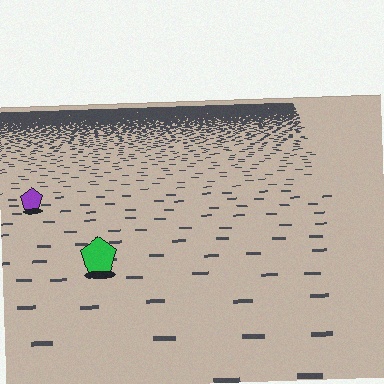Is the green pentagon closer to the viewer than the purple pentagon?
Yes. The green pentagon is closer — you can tell from the texture gradient: the ground texture is coarser near it.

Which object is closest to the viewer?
The green pentagon is closest. The texture marks near it are larger and more spread out.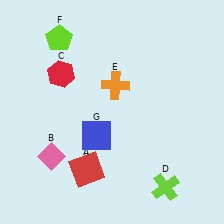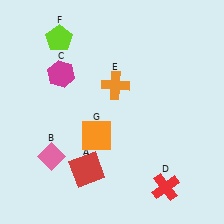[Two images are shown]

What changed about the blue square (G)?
In Image 1, G is blue. In Image 2, it changed to orange.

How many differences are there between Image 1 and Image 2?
There are 3 differences between the two images.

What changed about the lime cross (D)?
In Image 1, D is lime. In Image 2, it changed to red.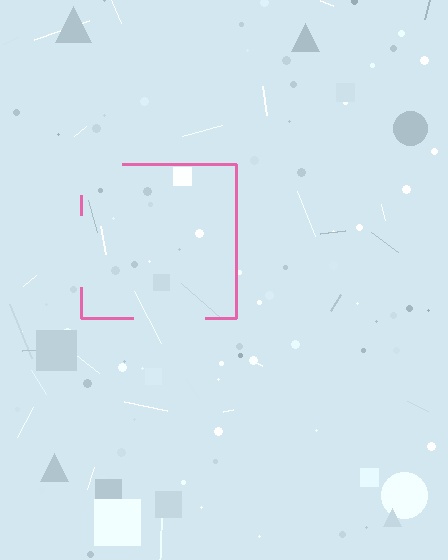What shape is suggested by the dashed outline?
The dashed outline suggests a square.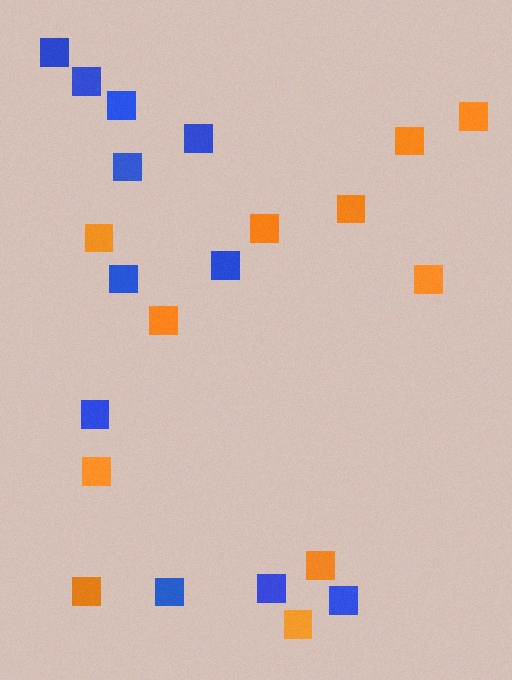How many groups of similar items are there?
There are 2 groups: one group of blue squares (11) and one group of orange squares (11).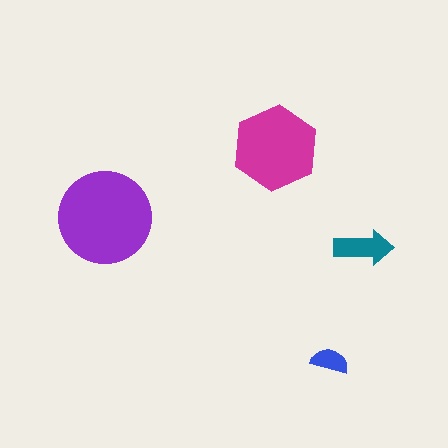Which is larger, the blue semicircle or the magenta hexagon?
The magenta hexagon.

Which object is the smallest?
The blue semicircle.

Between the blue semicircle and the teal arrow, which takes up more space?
The teal arrow.